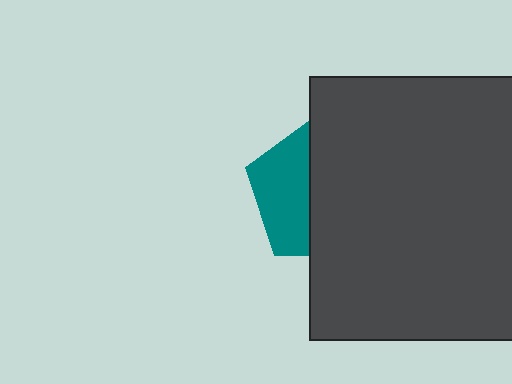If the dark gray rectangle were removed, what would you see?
You would see the complete teal pentagon.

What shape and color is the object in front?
The object in front is a dark gray rectangle.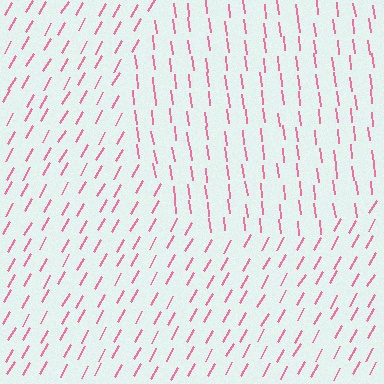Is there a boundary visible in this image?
Yes, there is a texture boundary formed by a change in line orientation.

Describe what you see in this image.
The image is filled with small pink line segments. A circle region in the image has lines oriented differently from the surrounding lines, creating a visible texture boundary.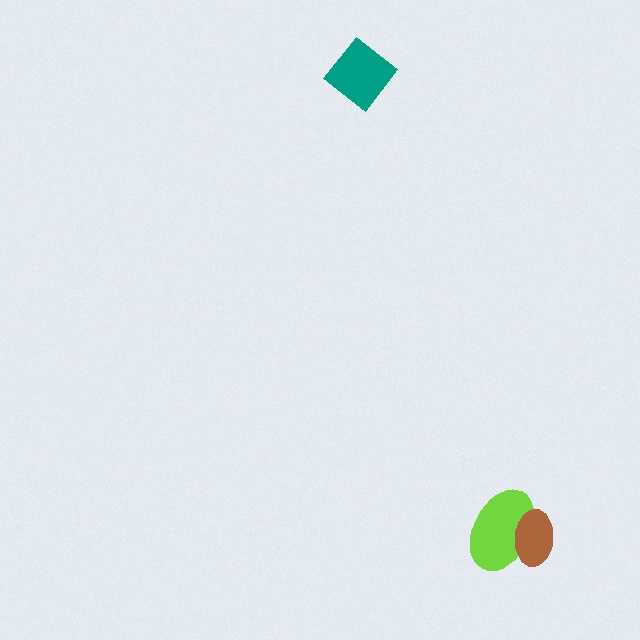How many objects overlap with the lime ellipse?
1 object overlaps with the lime ellipse.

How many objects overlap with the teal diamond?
0 objects overlap with the teal diamond.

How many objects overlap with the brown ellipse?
1 object overlaps with the brown ellipse.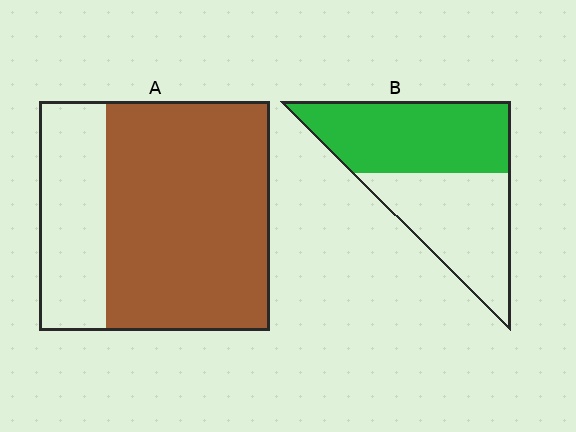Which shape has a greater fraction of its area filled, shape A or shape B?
Shape A.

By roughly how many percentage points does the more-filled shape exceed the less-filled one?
By roughly 20 percentage points (A over B).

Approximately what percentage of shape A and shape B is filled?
A is approximately 70% and B is approximately 55%.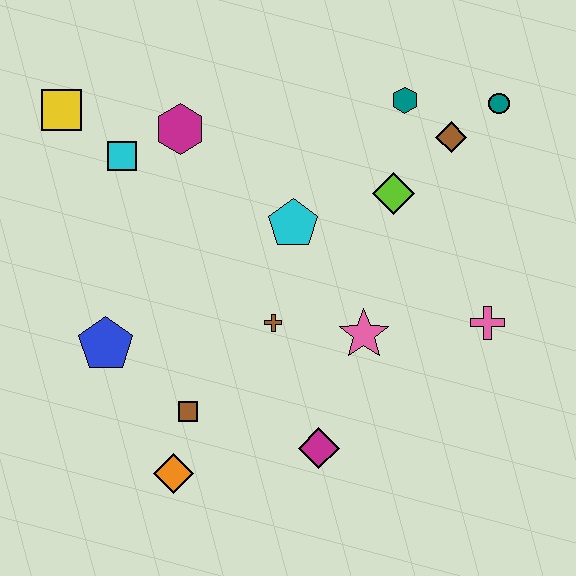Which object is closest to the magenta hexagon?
The cyan square is closest to the magenta hexagon.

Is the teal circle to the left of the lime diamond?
No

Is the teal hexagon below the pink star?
No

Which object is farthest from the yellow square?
The pink cross is farthest from the yellow square.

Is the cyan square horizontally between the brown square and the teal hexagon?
No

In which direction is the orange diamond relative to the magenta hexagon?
The orange diamond is below the magenta hexagon.